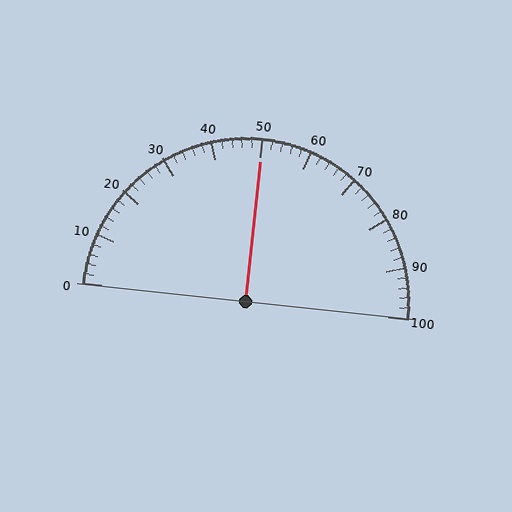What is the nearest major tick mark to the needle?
The nearest major tick mark is 50.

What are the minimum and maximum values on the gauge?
The gauge ranges from 0 to 100.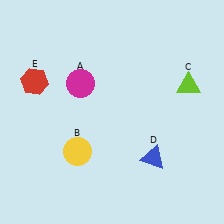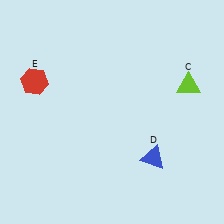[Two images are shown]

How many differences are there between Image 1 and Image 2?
There are 2 differences between the two images.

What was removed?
The magenta circle (A), the yellow circle (B) were removed in Image 2.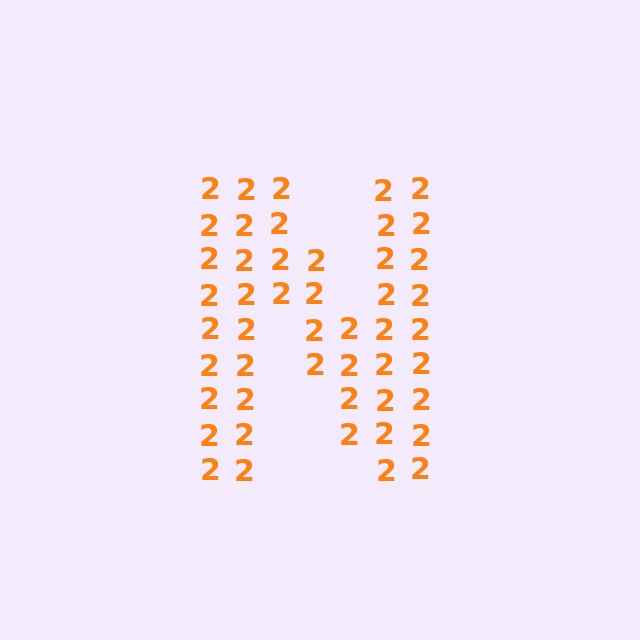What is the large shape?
The large shape is the letter N.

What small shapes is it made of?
It is made of small digit 2's.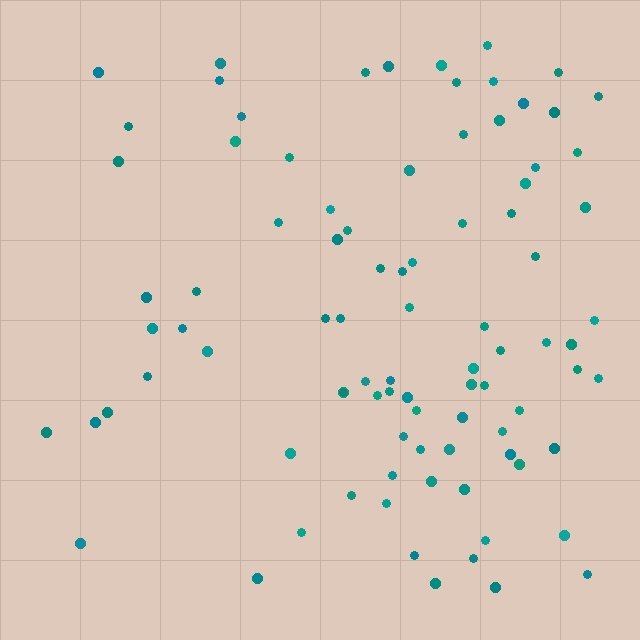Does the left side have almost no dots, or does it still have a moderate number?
Still a moderate number, just noticeably fewer than the right.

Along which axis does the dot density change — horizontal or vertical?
Horizontal.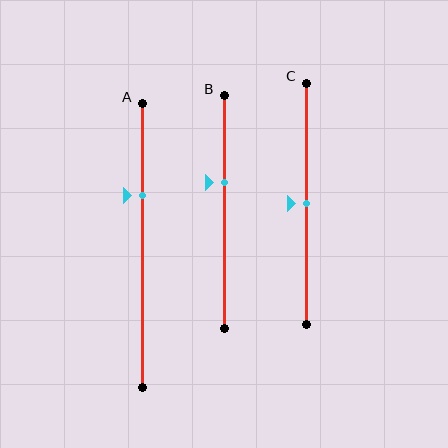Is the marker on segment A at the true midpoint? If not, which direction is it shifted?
No, the marker on segment A is shifted upward by about 18% of the segment length.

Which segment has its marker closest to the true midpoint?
Segment C has its marker closest to the true midpoint.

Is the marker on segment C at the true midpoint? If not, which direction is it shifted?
Yes, the marker on segment C is at the true midpoint.